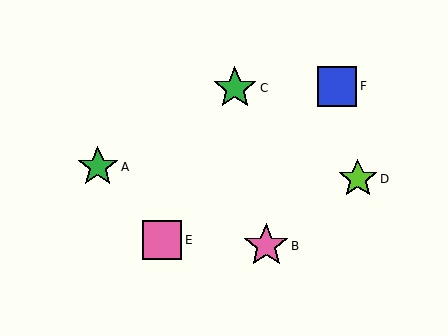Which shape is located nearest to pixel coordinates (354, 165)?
The lime star (labeled D) at (358, 179) is nearest to that location.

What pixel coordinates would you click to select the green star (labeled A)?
Click at (98, 167) to select the green star A.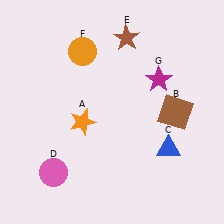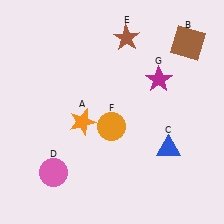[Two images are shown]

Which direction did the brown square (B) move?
The brown square (B) moved up.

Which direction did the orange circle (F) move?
The orange circle (F) moved down.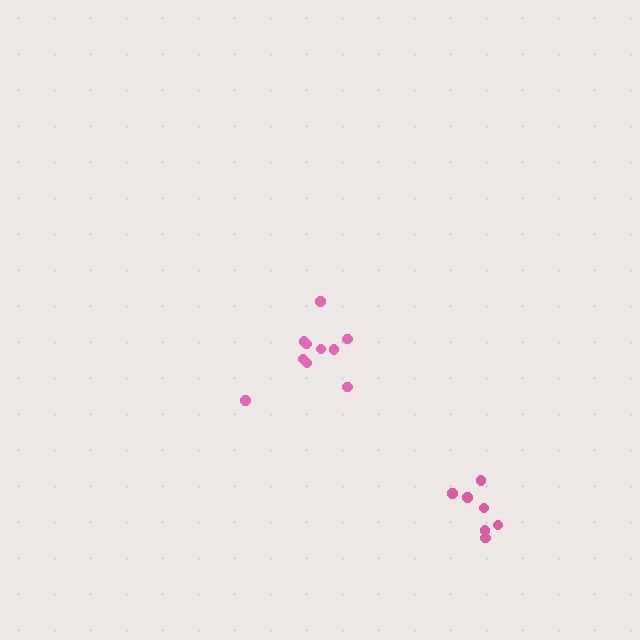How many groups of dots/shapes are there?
There are 2 groups.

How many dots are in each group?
Group 1: 10 dots, Group 2: 7 dots (17 total).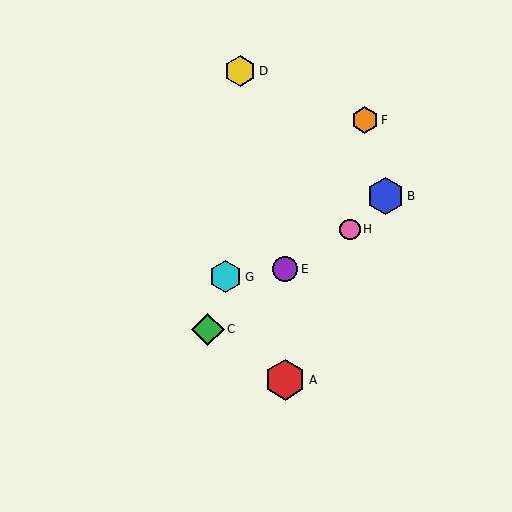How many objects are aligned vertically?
2 objects (A, E) are aligned vertically.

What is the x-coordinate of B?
Object B is at x≈386.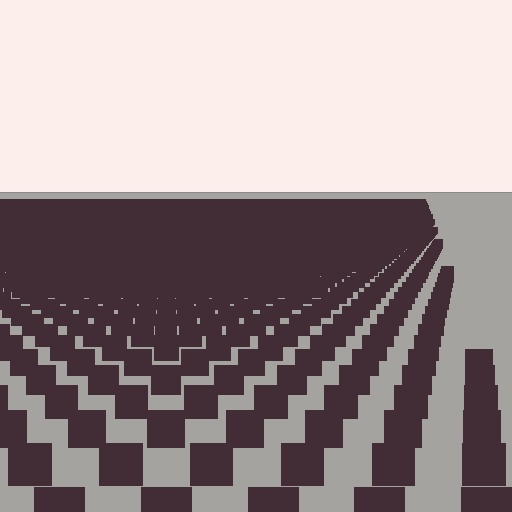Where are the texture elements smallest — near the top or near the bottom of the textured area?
Near the top.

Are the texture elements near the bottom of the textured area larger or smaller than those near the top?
Larger. Near the bottom, elements are closer to the viewer and appear at a bigger on-screen size.